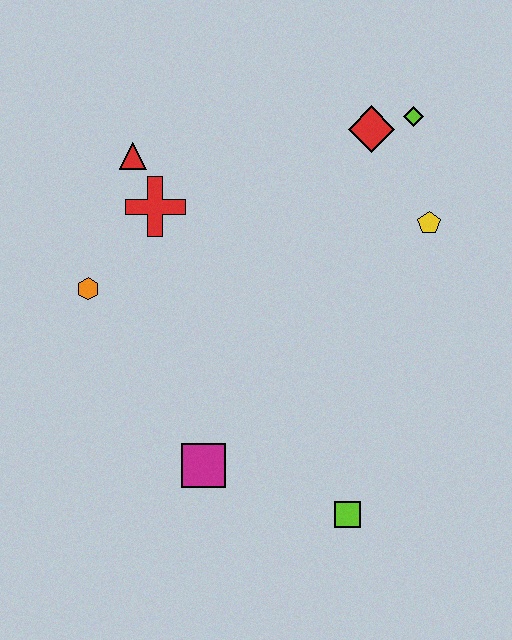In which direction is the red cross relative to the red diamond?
The red cross is to the left of the red diamond.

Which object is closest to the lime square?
The magenta square is closest to the lime square.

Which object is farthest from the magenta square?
The lime diamond is farthest from the magenta square.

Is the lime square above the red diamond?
No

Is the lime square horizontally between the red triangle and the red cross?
No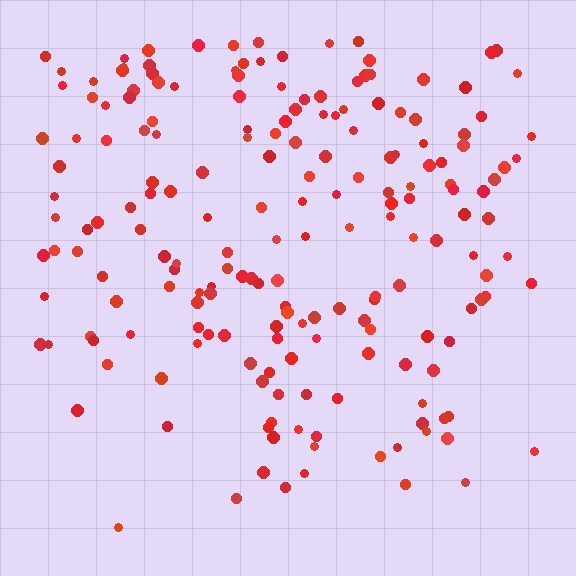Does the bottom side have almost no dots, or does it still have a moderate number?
Still a moderate number, just noticeably fewer than the top.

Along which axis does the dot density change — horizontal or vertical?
Vertical.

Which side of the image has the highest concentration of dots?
The top.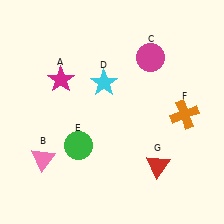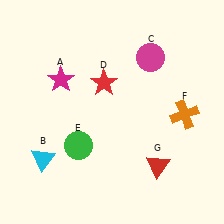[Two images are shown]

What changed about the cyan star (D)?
In Image 1, D is cyan. In Image 2, it changed to red.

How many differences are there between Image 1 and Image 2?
There are 2 differences between the two images.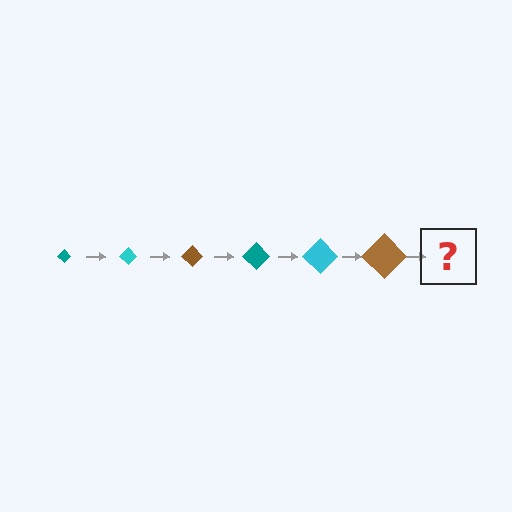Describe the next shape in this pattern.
It should be a teal diamond, larger than the previous one.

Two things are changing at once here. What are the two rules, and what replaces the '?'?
The two rules are that the diamond grows larger each step and the color cycles through teal, cyan, and brown. The '?' should be a teal diamond, larger than the previous one.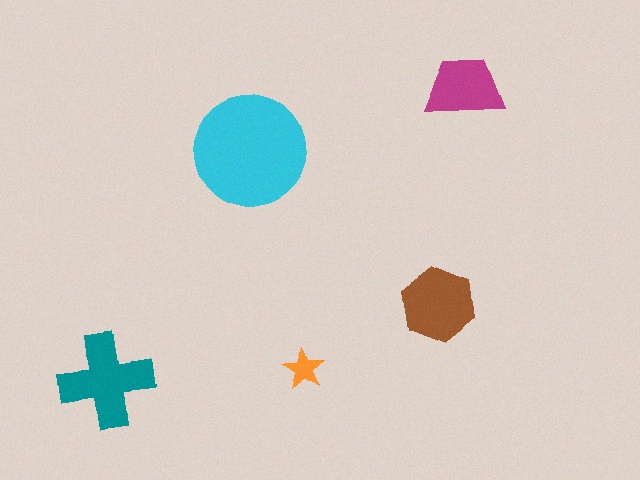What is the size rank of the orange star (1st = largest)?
5th.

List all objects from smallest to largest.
The orange star, the magenta trapezoid, the brown hexagon, the teal cross, the cyan circle.